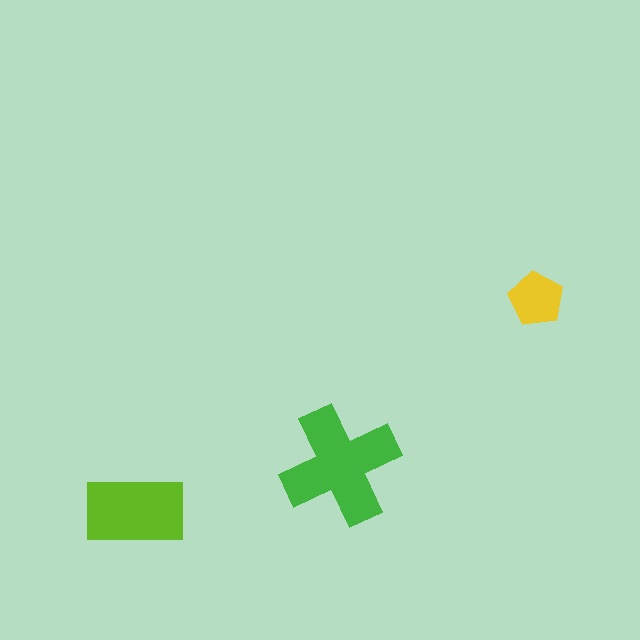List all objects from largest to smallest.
The green cross, the lime rectangle, the yellow pentagon.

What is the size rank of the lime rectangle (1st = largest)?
2nd.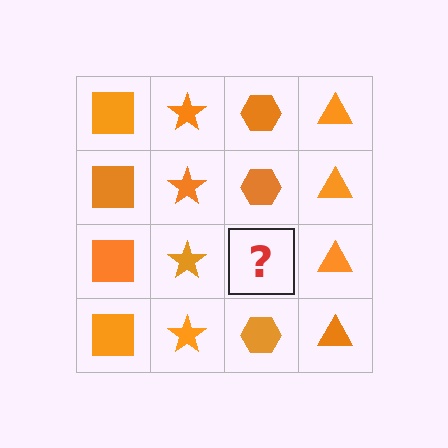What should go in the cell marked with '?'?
The missing cell should contain an orange hexagon.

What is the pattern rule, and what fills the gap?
The rule is that each column has a consistent shape. The gap should be filled with an orange hexagon.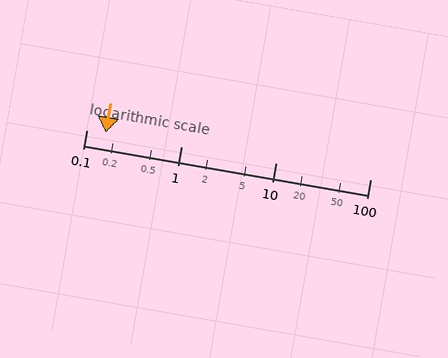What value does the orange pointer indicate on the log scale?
The pointer indicates approximately 0.16.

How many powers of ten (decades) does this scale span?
The scale spans 3 decades, from 0.1 to 100.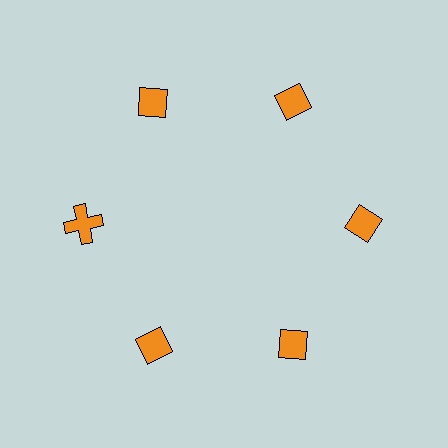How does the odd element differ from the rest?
It has a different shape: cross instead of diamond.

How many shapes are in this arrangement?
There are 6 shapes arranged in a ring pattern.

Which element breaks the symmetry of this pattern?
The orange cross at roughly the 9 o'clock position breaks the symmetry. All other shapes are orange diamonds.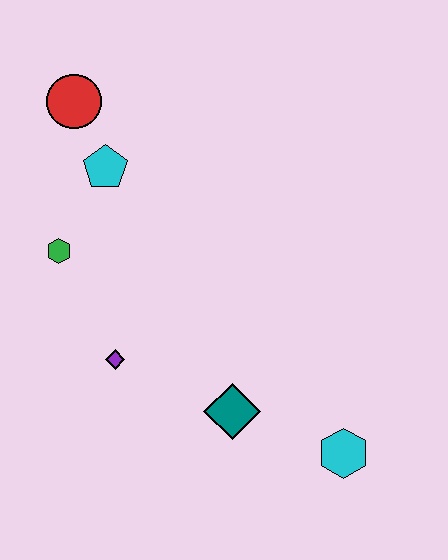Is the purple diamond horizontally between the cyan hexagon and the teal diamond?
No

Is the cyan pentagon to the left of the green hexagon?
No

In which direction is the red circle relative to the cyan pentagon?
The red circle is above the cyan pentagon.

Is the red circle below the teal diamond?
No